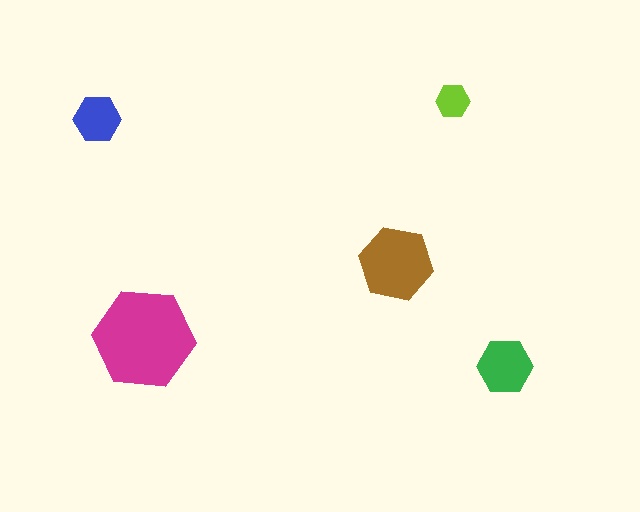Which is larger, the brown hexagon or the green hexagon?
The brown one.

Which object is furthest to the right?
The green hexagon is rightmost.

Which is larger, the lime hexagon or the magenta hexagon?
The magenta one.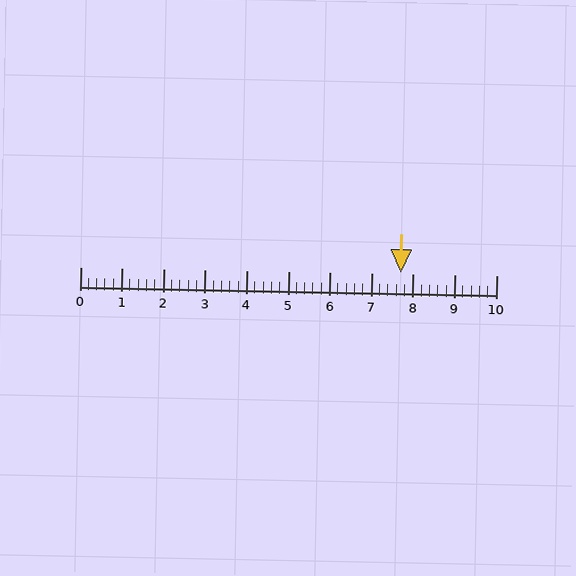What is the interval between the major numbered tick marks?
The major tick marks are spaced 1 units apart.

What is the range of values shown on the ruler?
The ruler shows values from 0 to 10.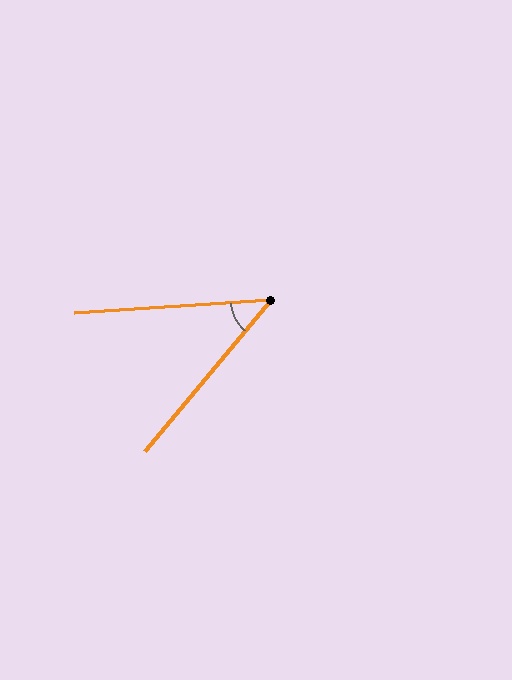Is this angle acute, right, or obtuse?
It is acute.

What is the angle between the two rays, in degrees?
Approximately 46 degrees.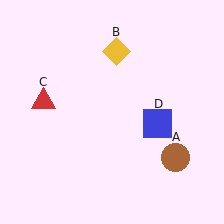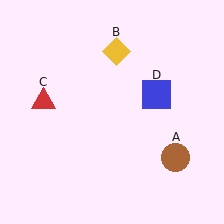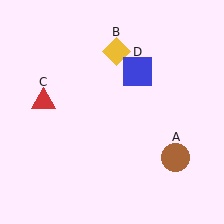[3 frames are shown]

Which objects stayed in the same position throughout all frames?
Brown circle (object A) and yellow diamond (object B) and red triangle (object C) remained stationary.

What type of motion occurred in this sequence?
The blue square (object D) rotated counterclockwise around the center of the scene.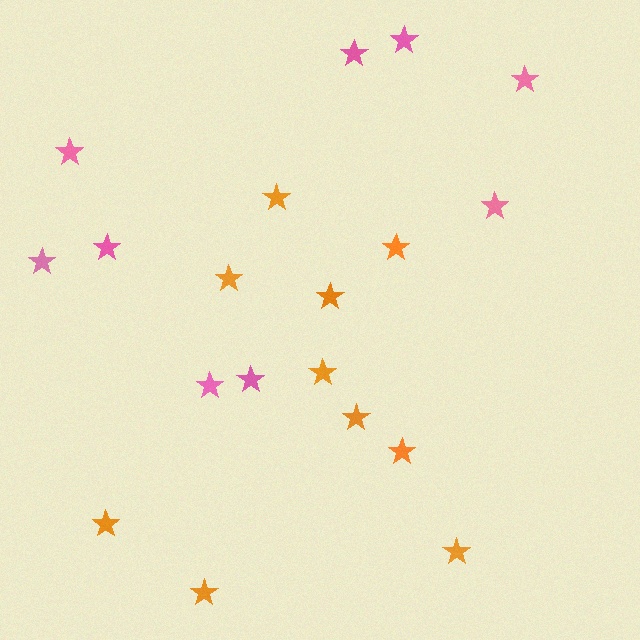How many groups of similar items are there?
There are 2 groups: one group of pink stars (9) and one group of orange stars (10).